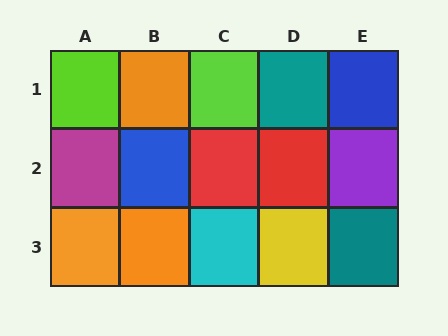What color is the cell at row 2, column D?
Red.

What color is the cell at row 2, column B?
Blue.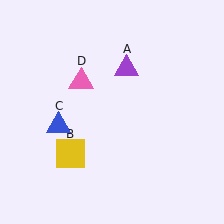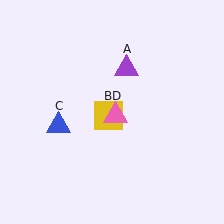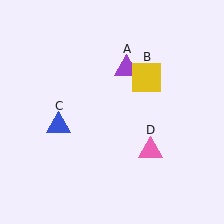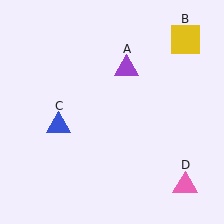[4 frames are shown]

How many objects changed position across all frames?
2 objects changed position: yellow square (object B), pink triangle (object D).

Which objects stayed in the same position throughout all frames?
Purple triangle (object A) and blue triangle (object C) remained stationary.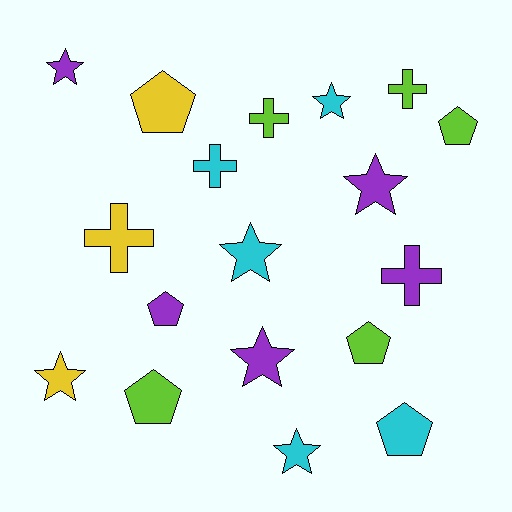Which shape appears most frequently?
Star, with 7 objects.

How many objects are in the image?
There are 18 objects.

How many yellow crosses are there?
There is 1 yellow cross.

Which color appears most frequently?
Cyan, with 5 objects.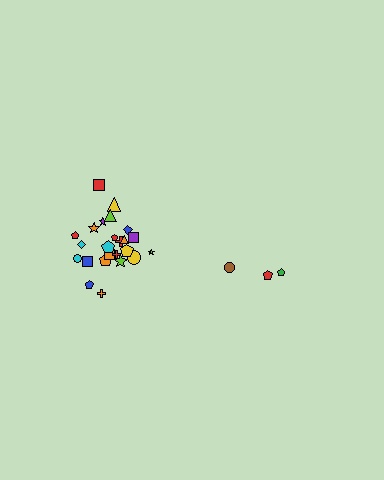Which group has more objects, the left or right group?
The left group.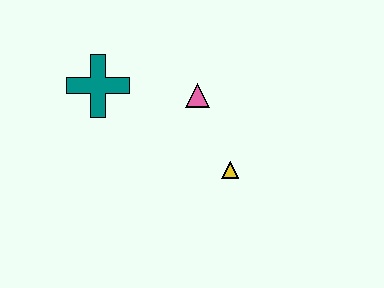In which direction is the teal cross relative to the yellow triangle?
The teal cross is to the left of the yellow triangle.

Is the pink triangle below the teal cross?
Yes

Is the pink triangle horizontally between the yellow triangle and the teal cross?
Yes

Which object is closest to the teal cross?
The pink triangle is closest to the teal cross.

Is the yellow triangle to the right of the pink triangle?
Yes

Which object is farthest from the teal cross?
The yellow triangle is farthest from the teal cross.